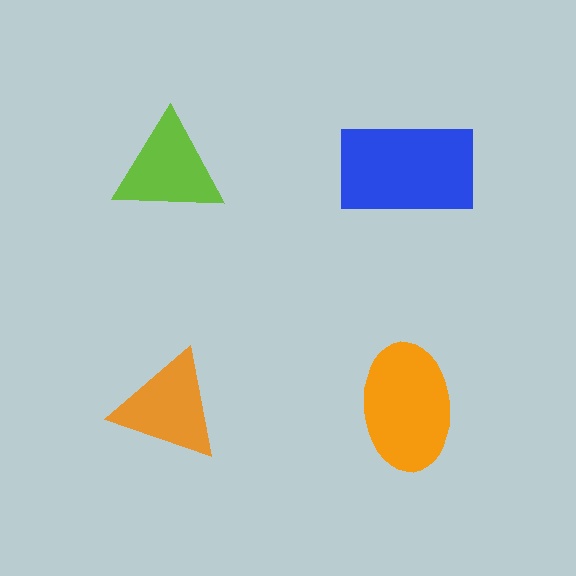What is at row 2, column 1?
An orange triangle.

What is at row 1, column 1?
A lime triangle.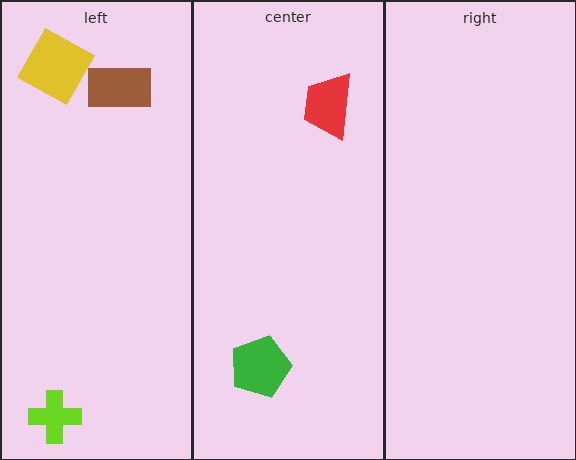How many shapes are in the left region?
3.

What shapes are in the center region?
The green pentagon, the red trapezoid.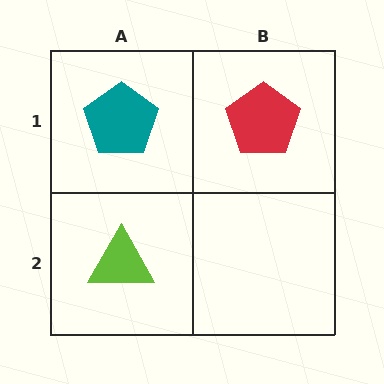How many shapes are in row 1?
2 shapes.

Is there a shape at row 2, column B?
No, that cell is empty.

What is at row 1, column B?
A red pentagon.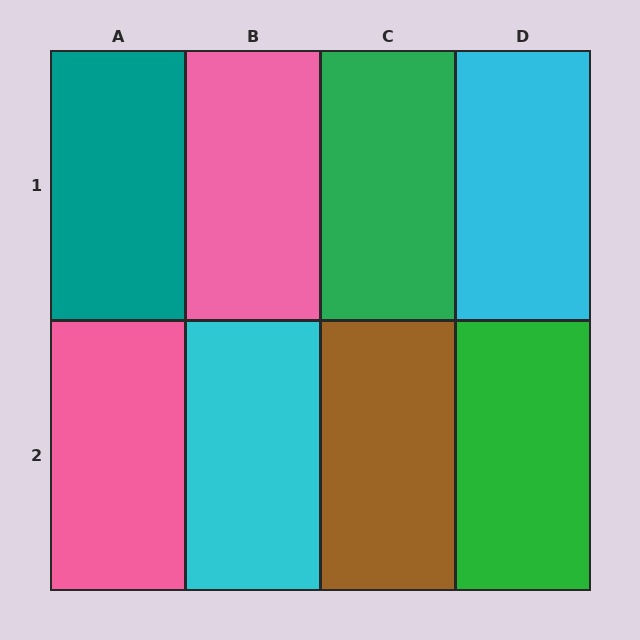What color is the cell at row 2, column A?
Pink.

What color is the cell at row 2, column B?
Cyan.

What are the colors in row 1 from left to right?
Teal, pink, green, cyan.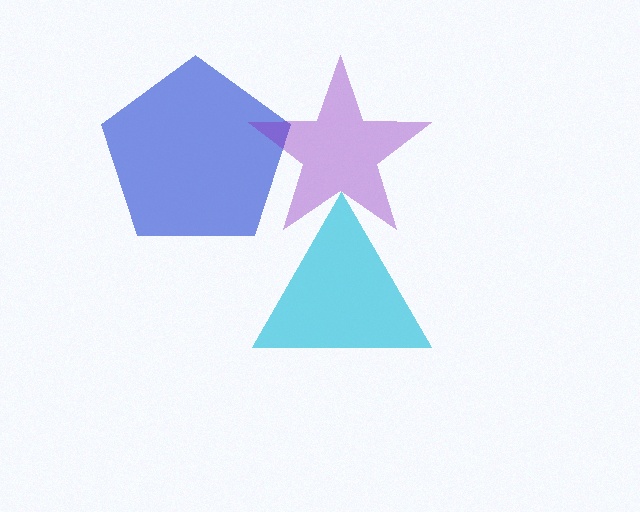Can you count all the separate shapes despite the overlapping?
Yes, there are 3 separate shapes.